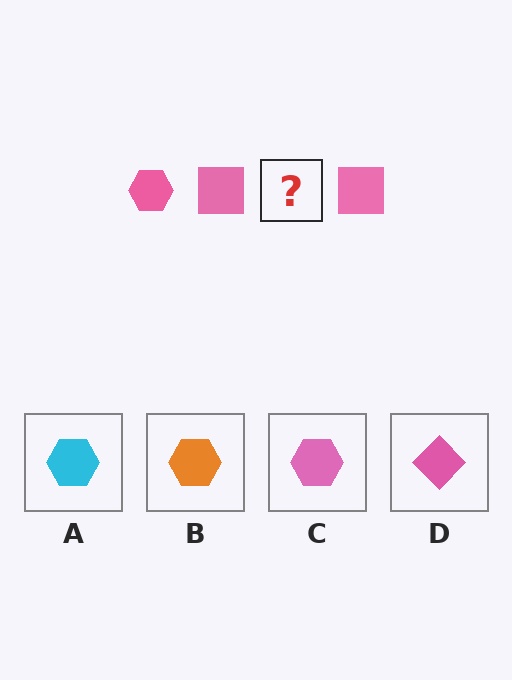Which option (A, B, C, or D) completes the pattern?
C.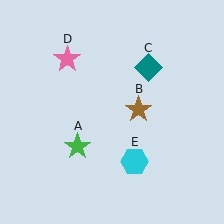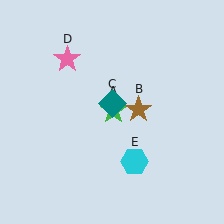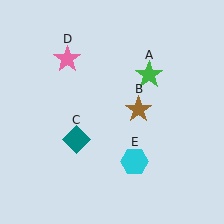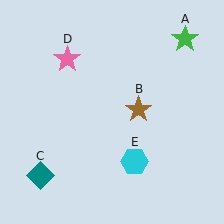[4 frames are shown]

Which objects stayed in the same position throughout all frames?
Brown star (object B) and pink star (object D) and cyan hexagon (object E) remained stationary.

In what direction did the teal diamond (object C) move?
The teal diamond (object C) moved down and to the left.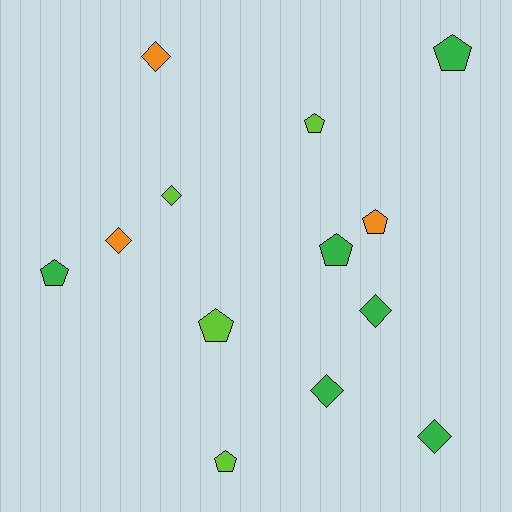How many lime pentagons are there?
There are 3 lime pentagons.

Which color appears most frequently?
Green, with 6 objects.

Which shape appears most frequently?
Pentagon, with 7 objects.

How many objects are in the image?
There are 13 objects.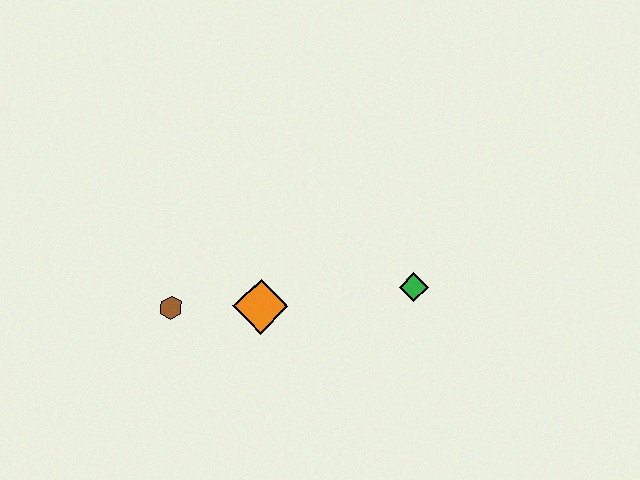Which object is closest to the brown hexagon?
The orange diamond is closest to the brown hexagon.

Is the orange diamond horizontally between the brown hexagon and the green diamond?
Yes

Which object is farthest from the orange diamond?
The green diamond is farthest from the orange diamond.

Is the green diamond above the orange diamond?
Yes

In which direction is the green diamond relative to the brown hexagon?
The green diamond is to the right of the brown hexagon.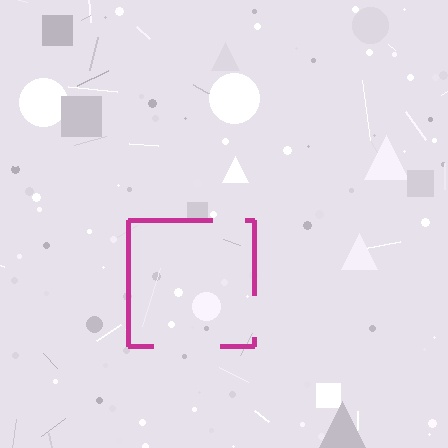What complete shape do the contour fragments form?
The contour fragments form a square.